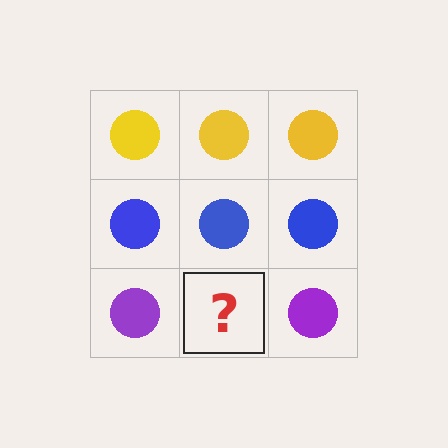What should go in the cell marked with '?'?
The missing cell should contain a purple circle.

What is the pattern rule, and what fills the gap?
The rule is that each row has a consistent color. The gap should be filled with a purple circle.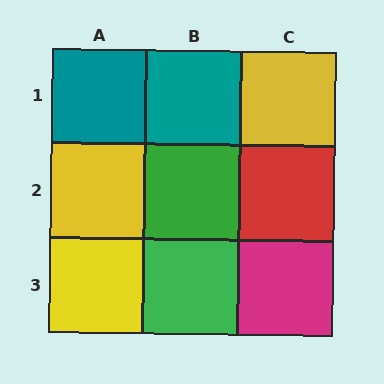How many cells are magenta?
1 cell is magenta.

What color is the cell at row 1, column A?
Teal.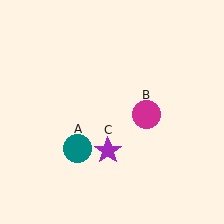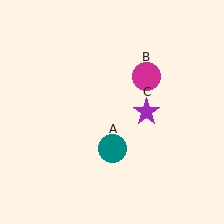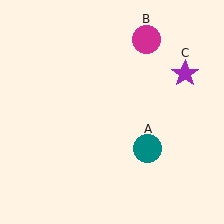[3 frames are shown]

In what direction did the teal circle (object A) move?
The teal circle (object A) moved right.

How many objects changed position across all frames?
3 objects changed position: teal circle (object A), magenta circle (object B), purple star (object C).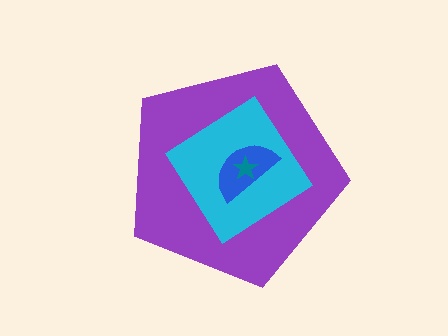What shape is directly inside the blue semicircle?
The teal star.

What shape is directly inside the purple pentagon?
The cyan diamond.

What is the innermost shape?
The teal star.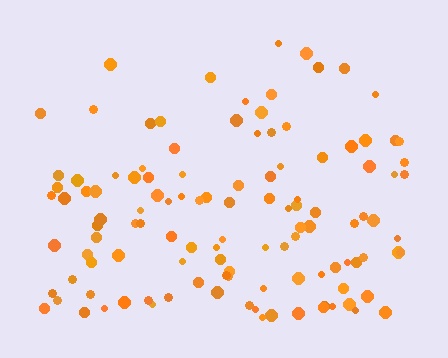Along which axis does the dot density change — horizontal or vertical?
Vertical.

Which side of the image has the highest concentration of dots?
The bottom.